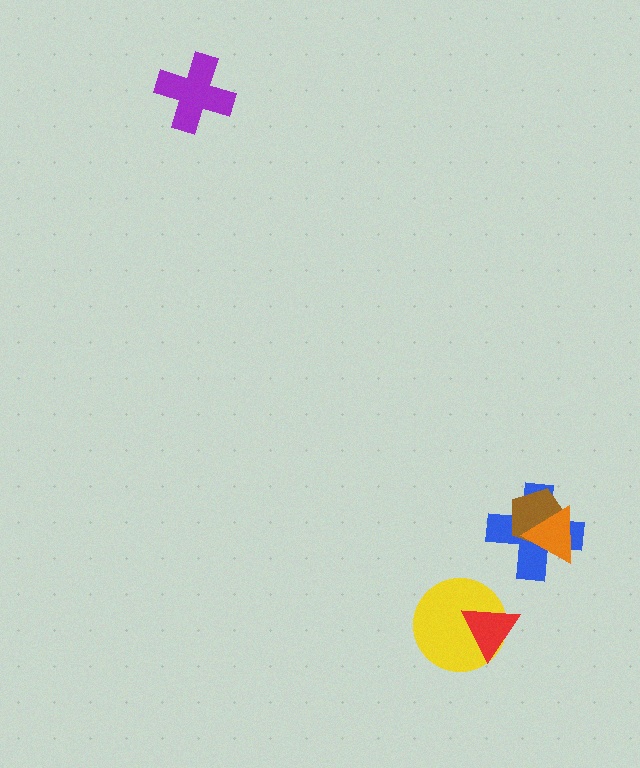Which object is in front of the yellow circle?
The red triangle is in front of the yellow circle.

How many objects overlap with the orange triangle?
2 objects overlap with the orange triangle.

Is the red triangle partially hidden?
No, no other shape covers it.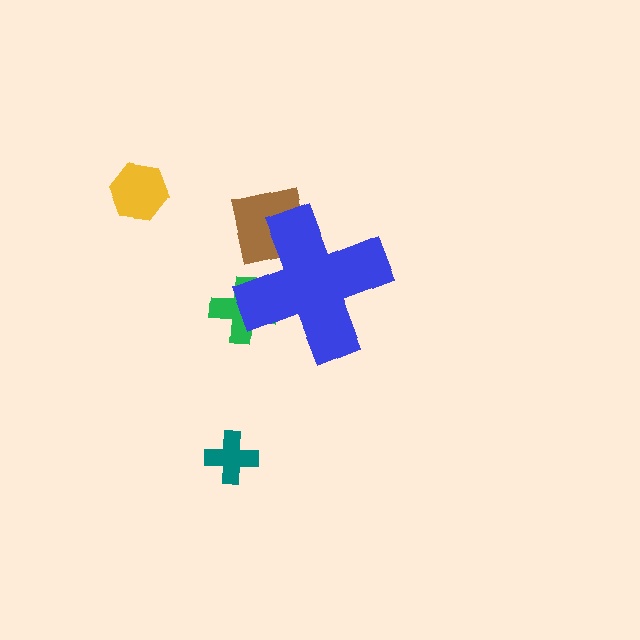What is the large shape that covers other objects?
A blue cross.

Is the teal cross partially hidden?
No, the teal cross is fully visible.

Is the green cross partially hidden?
Yes, the green cross is partially hidden behind the blue cross.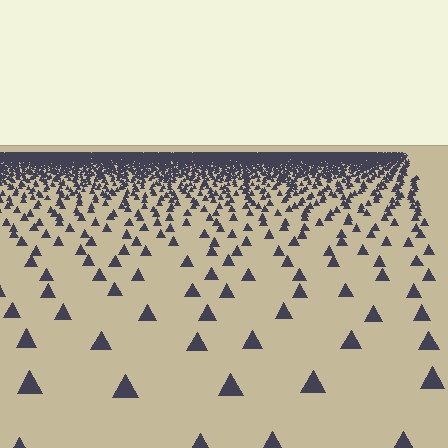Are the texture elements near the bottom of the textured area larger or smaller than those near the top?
Larger. Near the bottom, elements are closer to the viewer and appear at a bigger on-screen size.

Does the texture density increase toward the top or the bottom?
Density increases toward the top.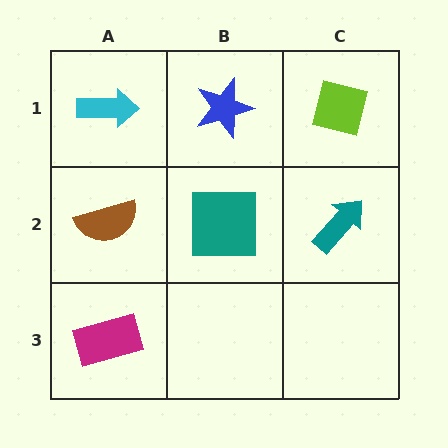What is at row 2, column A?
A brown semicircle.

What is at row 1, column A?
A cyan arrow.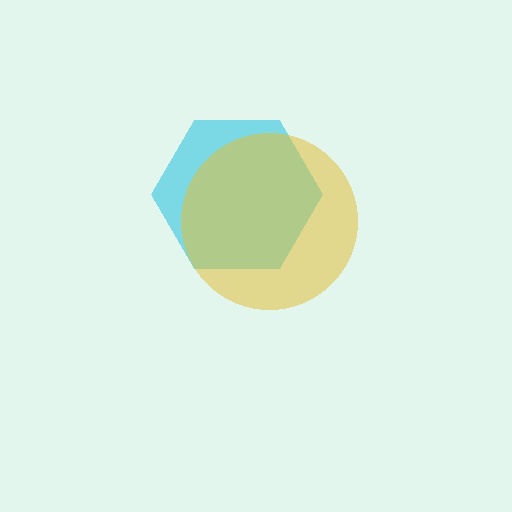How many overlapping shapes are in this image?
There are 2 overlapping shapes in the image.